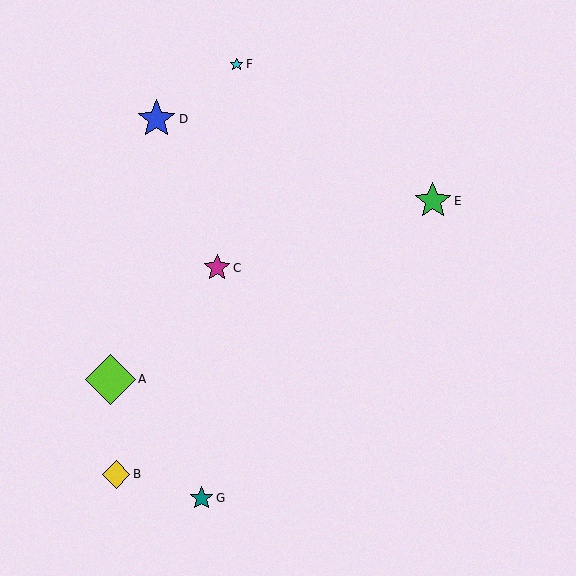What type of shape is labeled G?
Shape G is a teal star.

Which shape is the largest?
The lime diamond (labeled A) is the largest.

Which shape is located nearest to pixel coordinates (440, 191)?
The green star (labeled E) at (433, 201) is nearest to that location.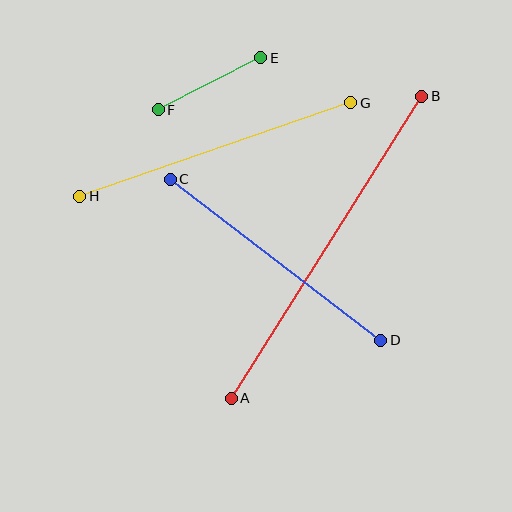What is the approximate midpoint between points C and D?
The midpoint is at approximately (275, 260) pixels.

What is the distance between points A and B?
The distance is approximately 357 pixels.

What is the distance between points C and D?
The distance is approximately 265 pixels.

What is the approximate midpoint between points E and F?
The midpoint is at approximately (209, 84) pixels.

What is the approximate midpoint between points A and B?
The midpoint is at approximately (326, 247) pixels.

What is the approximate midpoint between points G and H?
The midpoint is at approximately (215, 150) pixels.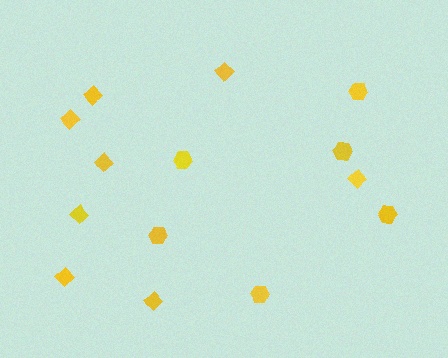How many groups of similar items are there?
There are 2 groups: one group of diamonds (8) and one group of hexagons (6).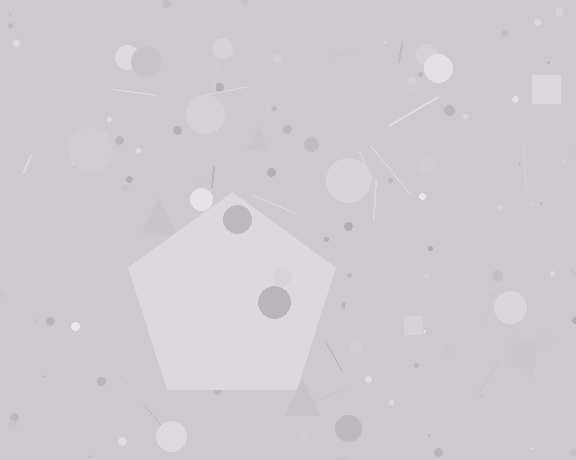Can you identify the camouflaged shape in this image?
The camouflaged shape is a pentagon.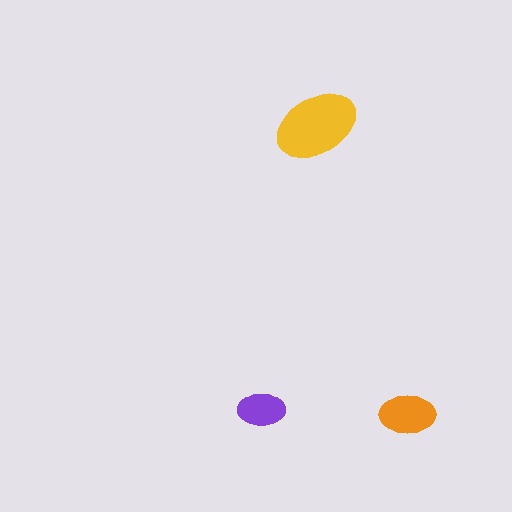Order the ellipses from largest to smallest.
the yellow one, the orange one, the purple one.